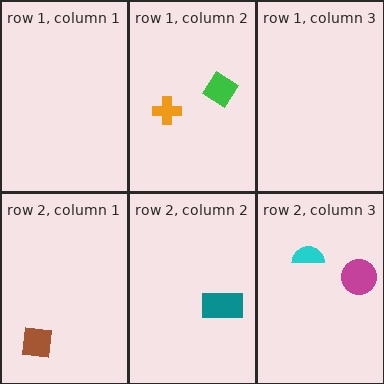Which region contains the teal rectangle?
The row 2, column 2 region.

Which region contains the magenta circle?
The row 2, column 3 region.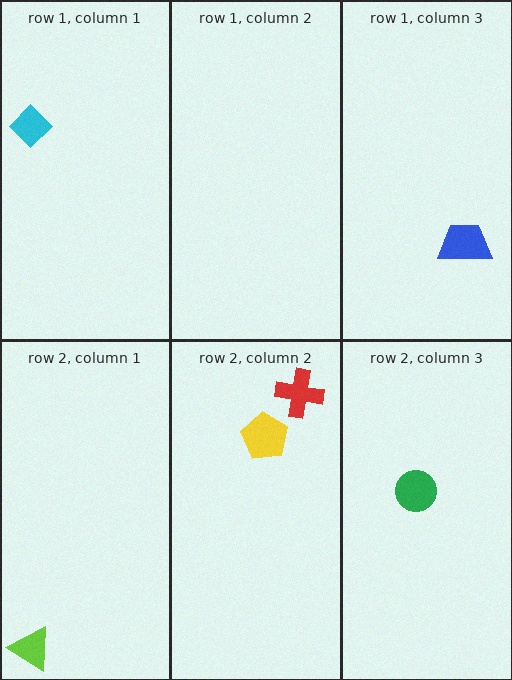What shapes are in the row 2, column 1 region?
The lime triangle.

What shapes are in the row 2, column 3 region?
The green circle.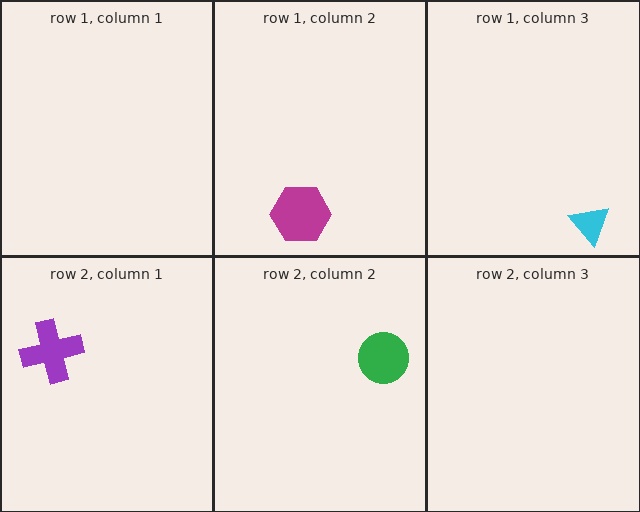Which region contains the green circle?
The row 2, column 2 region.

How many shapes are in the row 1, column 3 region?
1.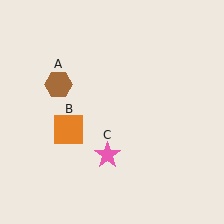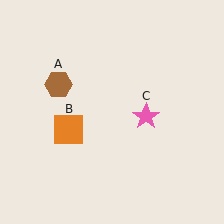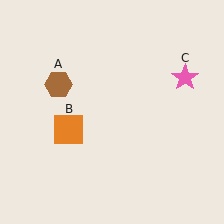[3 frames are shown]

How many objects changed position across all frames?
1 object changed position: pink star (object C).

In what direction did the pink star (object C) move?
The pink star (object C) moved up and to the right.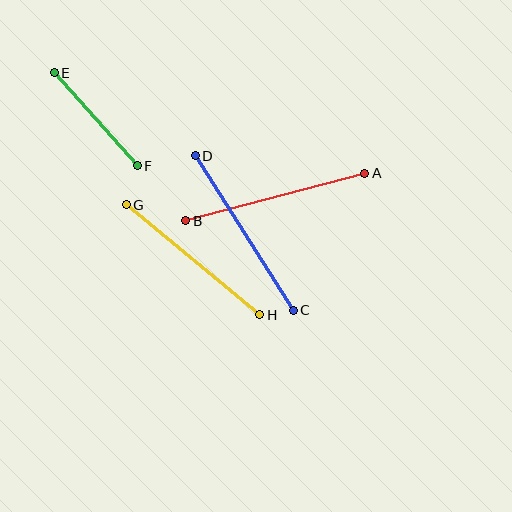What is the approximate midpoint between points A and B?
The midpoint is at approximately (275, 197) pixels.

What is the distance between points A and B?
The distance is approximately 185 pixels.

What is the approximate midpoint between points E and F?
The midpoint is at approximately (96, 119) pixels.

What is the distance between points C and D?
The distance is approximately 183 pixels.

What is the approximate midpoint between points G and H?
The midpoint is at approximately (193, 260) pixels.